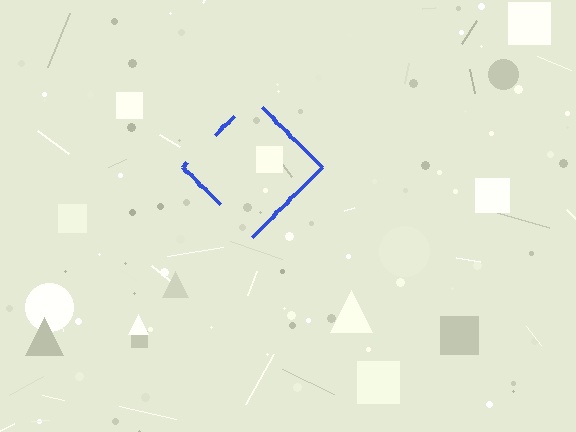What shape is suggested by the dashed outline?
The dashed outline suggests a diamond.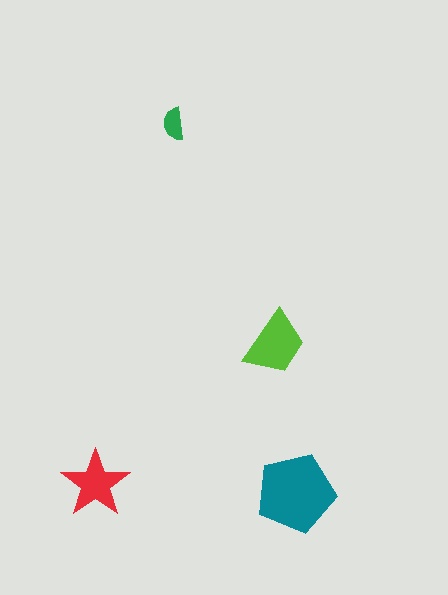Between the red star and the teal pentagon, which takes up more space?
The teal pentagon.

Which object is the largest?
The teal pentagon.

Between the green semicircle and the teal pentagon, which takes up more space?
The teal pentagon.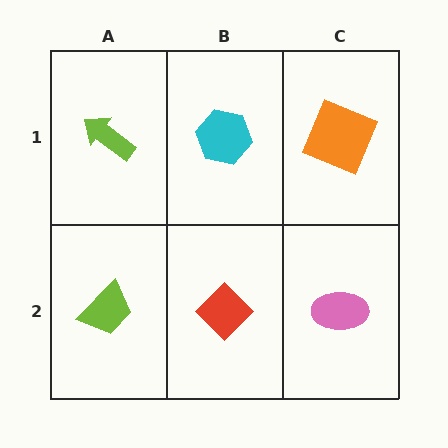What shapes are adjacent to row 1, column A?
A lime trapezoid (row 2, column A), a cyan hexagon (row 1, column B).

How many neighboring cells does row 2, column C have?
2.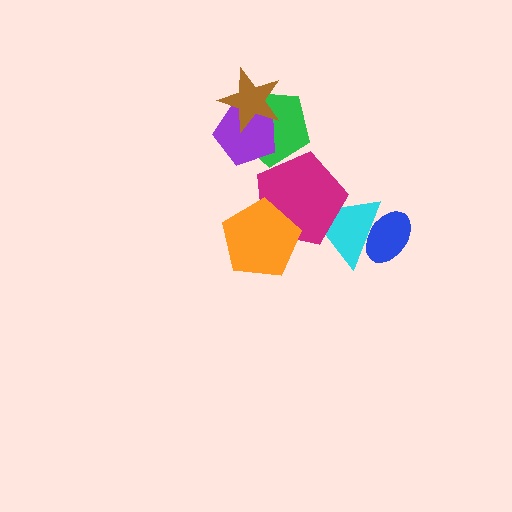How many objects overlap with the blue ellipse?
1 object overlaps with the blue ellipse.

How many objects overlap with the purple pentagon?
2 objects overlap with the purple pentagon.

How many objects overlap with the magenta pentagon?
3 objects overlap with the magenta pentagon.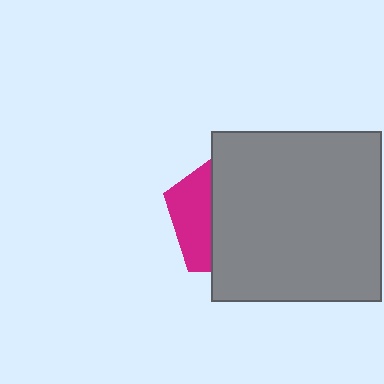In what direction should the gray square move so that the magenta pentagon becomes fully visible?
The gray square should move right. That is the shortest direction to clear the overlap and leave the magenta pentagon fully visible.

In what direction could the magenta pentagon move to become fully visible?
The magenta pentagon could move left. That would shift it out from behind the gray square entirely.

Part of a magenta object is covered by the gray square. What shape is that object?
It is a pentagon.